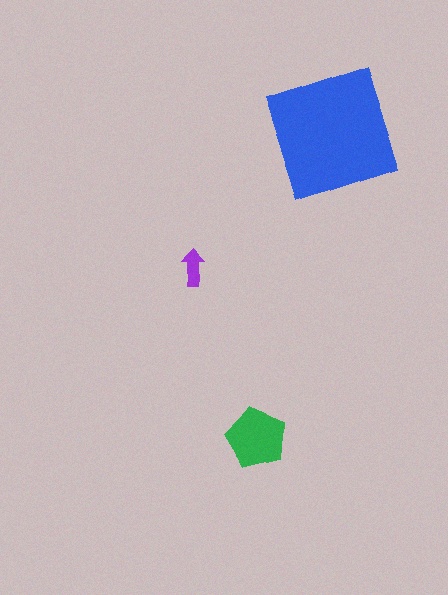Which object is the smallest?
The purple arrow.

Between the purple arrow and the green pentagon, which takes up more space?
The green pentagon.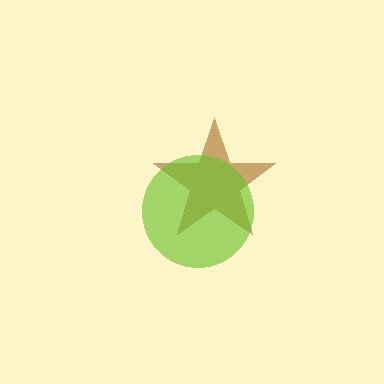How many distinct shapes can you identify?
There are 2 distinct shapes: a brown star, a lime circle.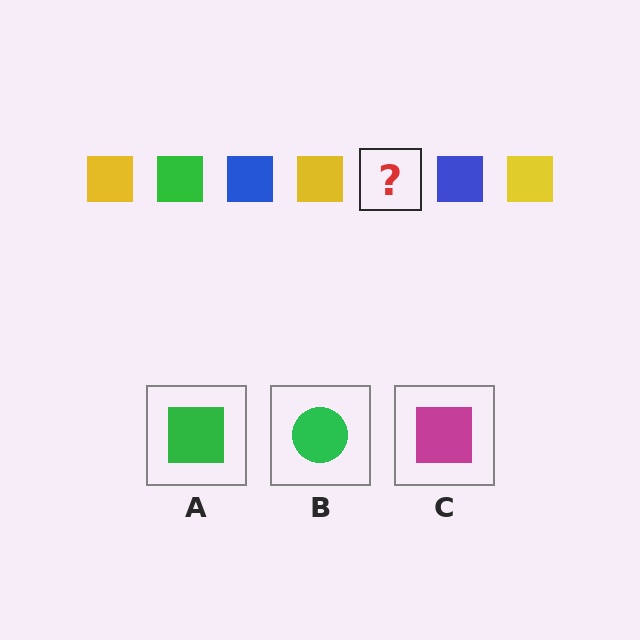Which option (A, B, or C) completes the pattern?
A.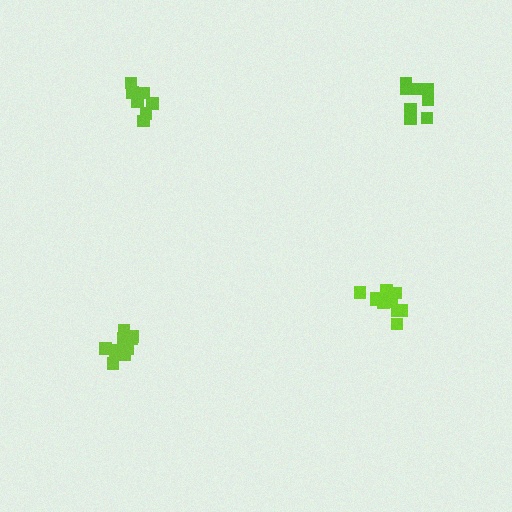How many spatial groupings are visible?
There are 4 spatial groupings.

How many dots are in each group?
Group 1: 12 dots, Group 2: 8 dots, Group 3: 10 dots, Group 4: 7 dots (37 total).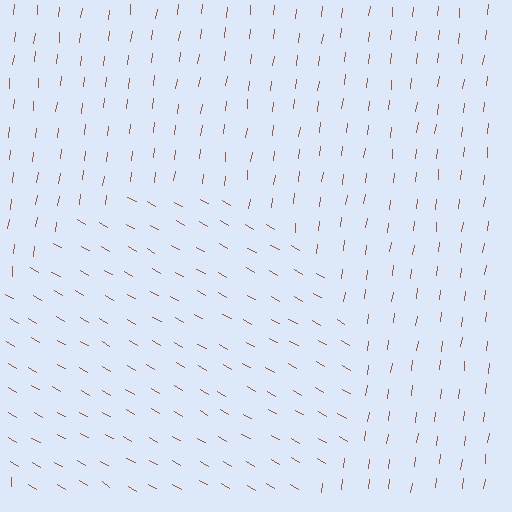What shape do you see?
I see a circle.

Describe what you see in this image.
The image is filled with small brown line segments. A circle region in the image has lines oriented differently from the surrounding lines, creating a visible texture boundary.